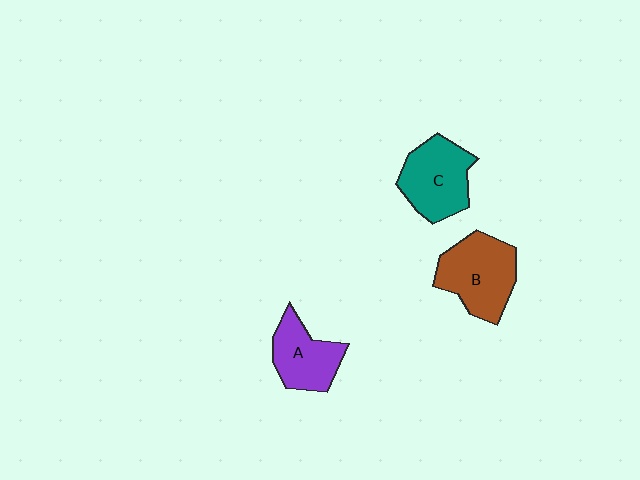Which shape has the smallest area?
Shape A (purple).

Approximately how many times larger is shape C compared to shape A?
Approximately 1.2 times.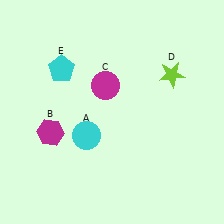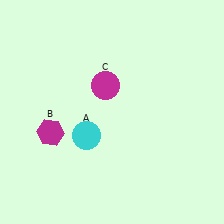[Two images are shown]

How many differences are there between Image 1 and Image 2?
There are 2 differences between the two images.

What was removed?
The lime star (D), the cyan pentagon (E) were removed in Image 2.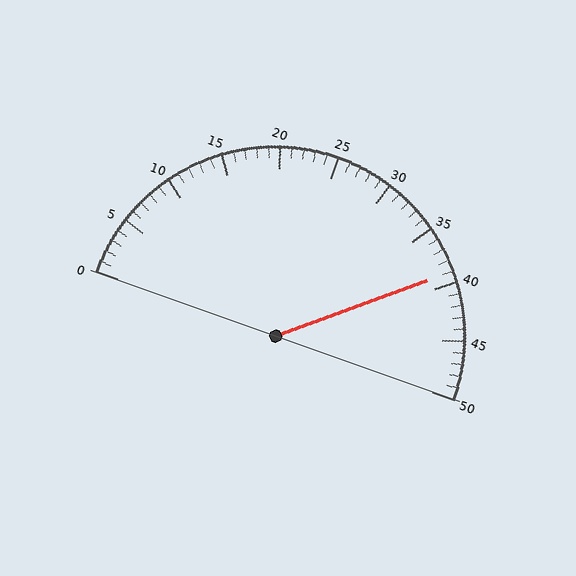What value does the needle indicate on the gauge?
The needle indicates approximately 39.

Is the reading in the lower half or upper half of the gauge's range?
The reading is in the upper half of the range (0 to 50).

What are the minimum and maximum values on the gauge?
The gauge ranges from 0 to 50.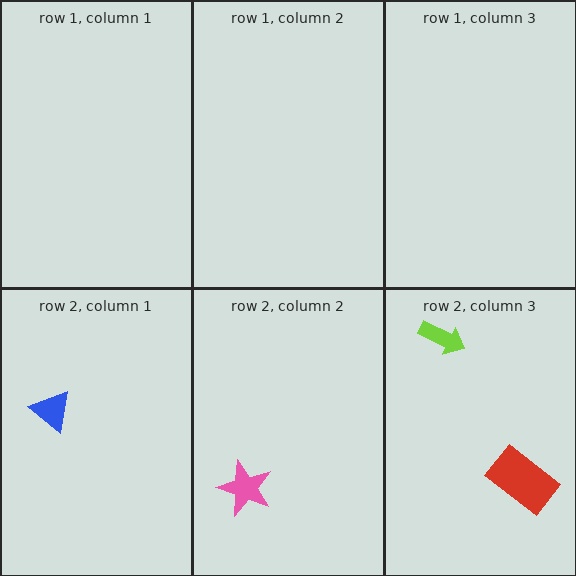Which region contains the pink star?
The row 2, column 2 region.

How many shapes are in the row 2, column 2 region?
1.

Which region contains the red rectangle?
The row 2, column 3 region.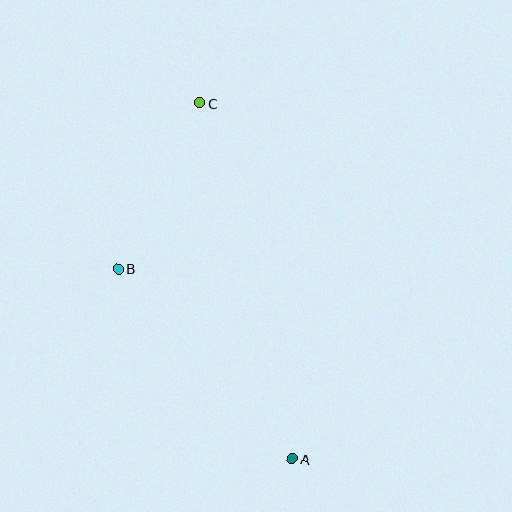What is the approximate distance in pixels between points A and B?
The distance between A and B is approximately 258 pixels.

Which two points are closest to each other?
Points B and C are closest to each other.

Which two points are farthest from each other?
Points A and C are farthest from each other.